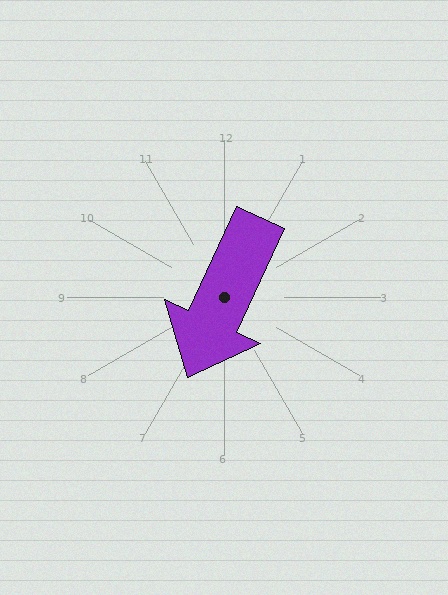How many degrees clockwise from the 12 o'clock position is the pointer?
Approximately 205 degrees.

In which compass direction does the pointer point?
Southwest.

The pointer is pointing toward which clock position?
Roughly 7 o'clock.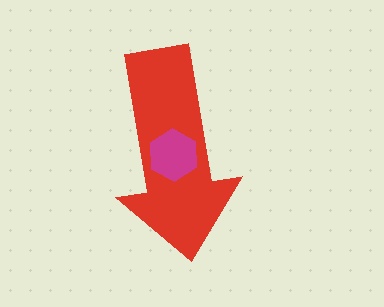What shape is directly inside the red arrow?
The magenta hexagon.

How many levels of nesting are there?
2.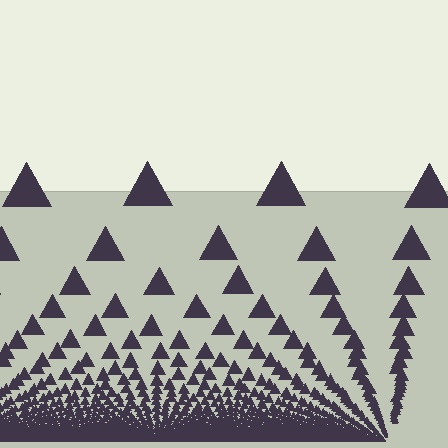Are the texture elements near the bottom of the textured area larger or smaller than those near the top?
Smaller. The gradient is inverted — elements near the bottom are smaller and denser.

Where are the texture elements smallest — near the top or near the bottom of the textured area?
Near the bottom.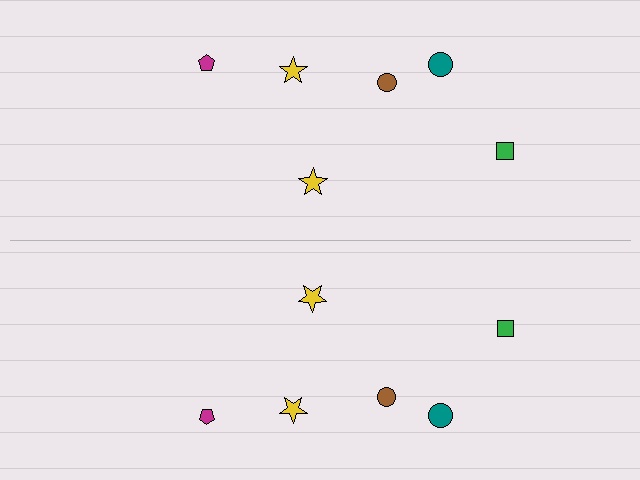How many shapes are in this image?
There are 12 shapes in this image.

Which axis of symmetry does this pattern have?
The pattern has a horizontal axis of symmetry running through the center of the image.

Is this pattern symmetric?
Yes, this pattern has bilateral (reflection) symmetry.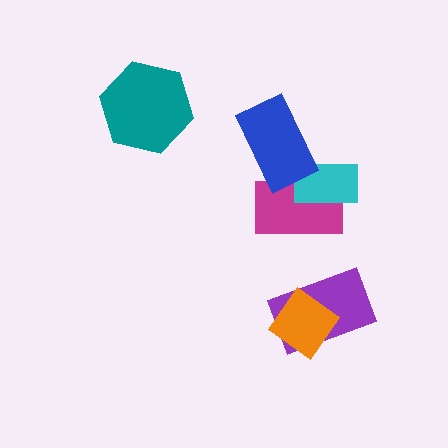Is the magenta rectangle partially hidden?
Yes, it is partially covered by another shape.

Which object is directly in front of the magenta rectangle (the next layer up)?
The cyan rectangle is directly in front of the magenta rectangle.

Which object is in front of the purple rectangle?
The orange diamond is in front of the purple rectangle.